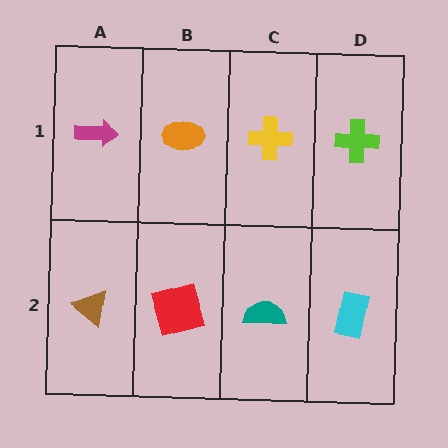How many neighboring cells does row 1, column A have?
2.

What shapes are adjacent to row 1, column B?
A red square (row 2, column B), a magenta arrow (row 1, column A), a yellow cross (row 1, column C).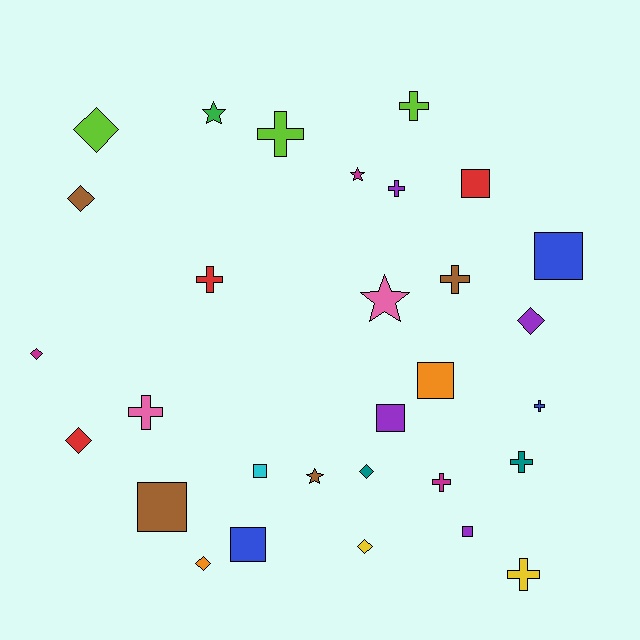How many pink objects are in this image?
There are 2 pink objects.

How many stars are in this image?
There are 4 stars.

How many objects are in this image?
There are 30 objects.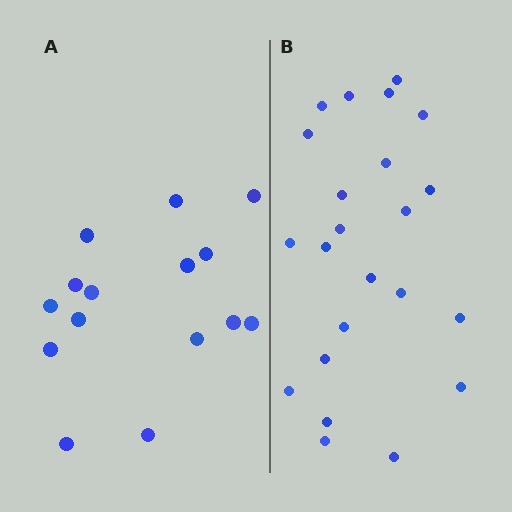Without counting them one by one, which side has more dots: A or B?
Region B (the right region) has more dots.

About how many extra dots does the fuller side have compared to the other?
Region B has roughly 8 or so more dots than region A.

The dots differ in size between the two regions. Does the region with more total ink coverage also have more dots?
No. Region A has more total ink coverage because its dots are larger, but region B actually contains more individual dots. Total area can be misleading — the number of items is what matters here.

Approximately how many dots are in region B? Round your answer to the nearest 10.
About 20 dots. (The exact count is 23, which rounds to 20.)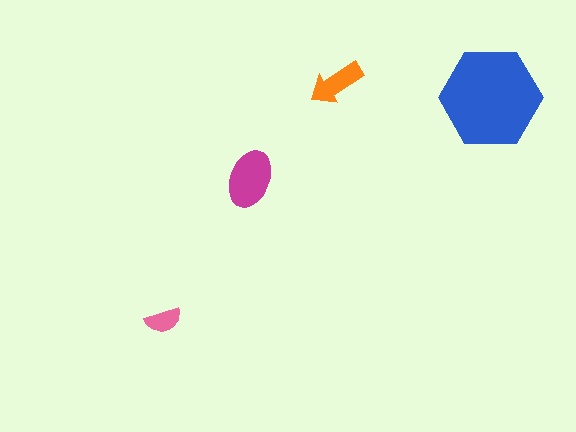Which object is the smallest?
The pink semicircle.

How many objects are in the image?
There are 4 objects in the image.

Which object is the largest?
The blue hexagon.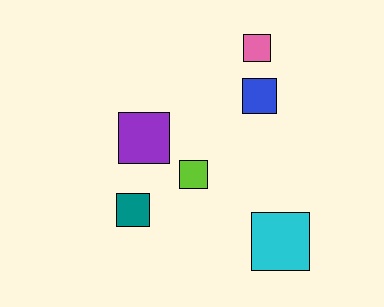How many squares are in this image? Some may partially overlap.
There are 6 squares.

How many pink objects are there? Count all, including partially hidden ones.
There is 1 pink object.